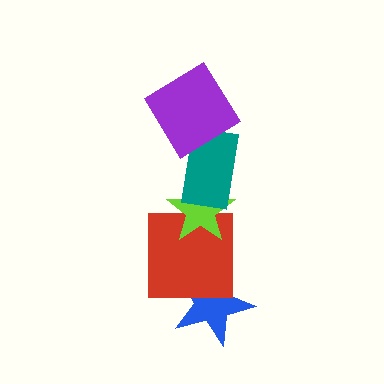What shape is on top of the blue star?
The red square is on top of the blue star.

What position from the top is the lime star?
The lime star is 3rd from the top.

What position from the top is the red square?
The red square is 4th from the top.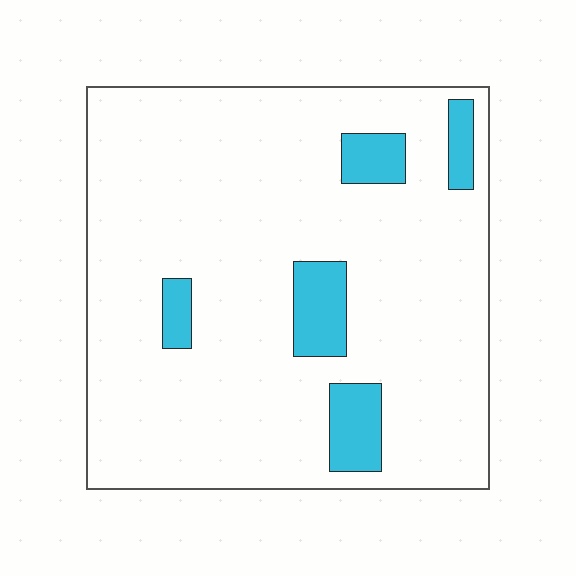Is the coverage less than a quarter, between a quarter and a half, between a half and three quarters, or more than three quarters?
Less than a quarter.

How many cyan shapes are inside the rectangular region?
5.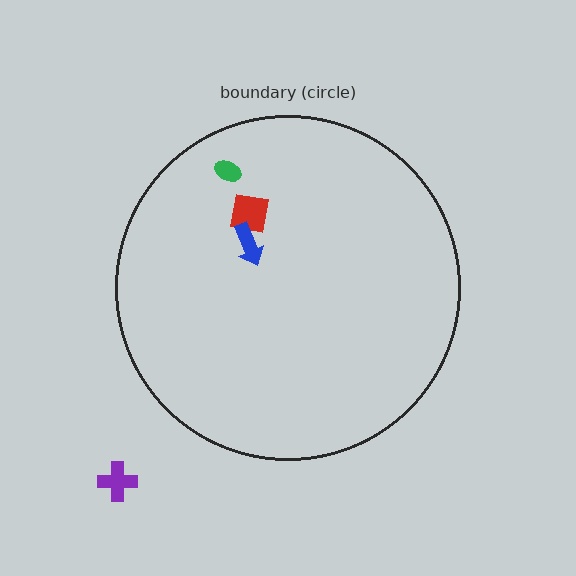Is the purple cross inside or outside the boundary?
Outside.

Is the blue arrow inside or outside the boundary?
Inside.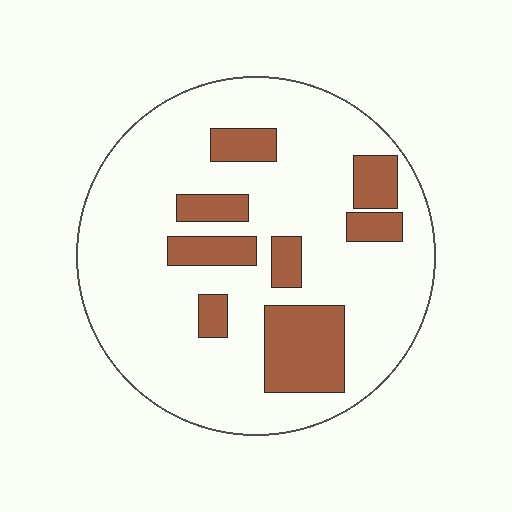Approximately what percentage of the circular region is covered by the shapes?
Approximately 20%.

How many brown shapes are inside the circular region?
8.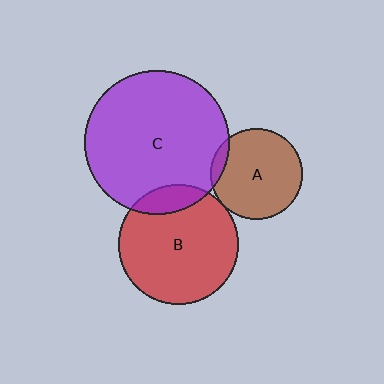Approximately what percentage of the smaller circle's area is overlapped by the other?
Approximately 5%.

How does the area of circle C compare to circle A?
Approximately 2.5 times.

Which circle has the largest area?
Circle C (purple).